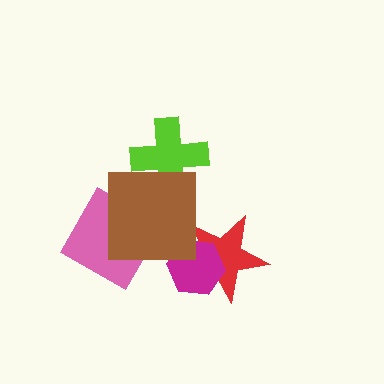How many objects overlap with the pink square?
1 object overlaps with the pink square.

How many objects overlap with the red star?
1 object overlaps with the red star.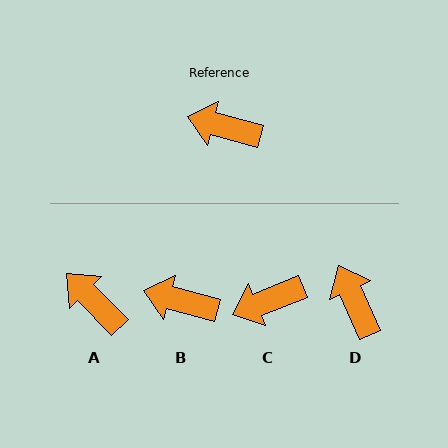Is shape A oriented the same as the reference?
No, it is off by about 31 degrees.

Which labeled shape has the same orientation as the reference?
B.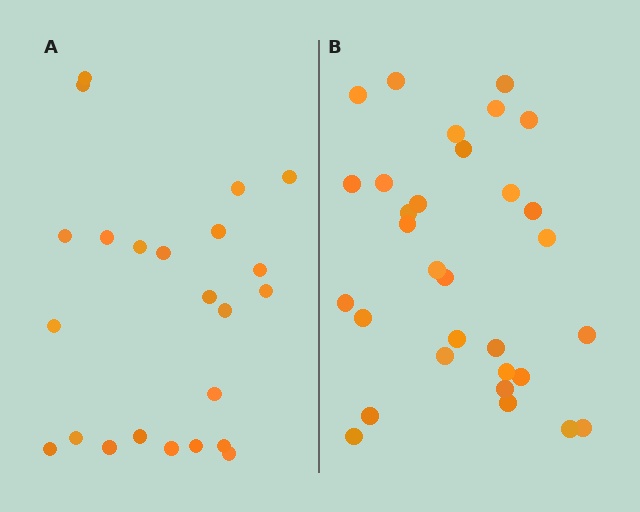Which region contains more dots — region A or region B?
Region B (the right region) has more dots.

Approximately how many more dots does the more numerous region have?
Region B has roughly 8 or so more dots than region A.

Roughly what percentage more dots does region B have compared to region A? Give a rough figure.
About 35% more.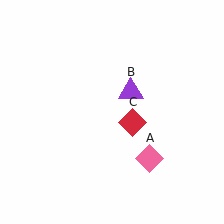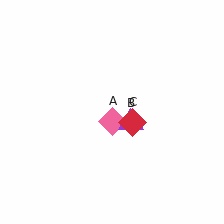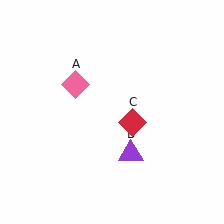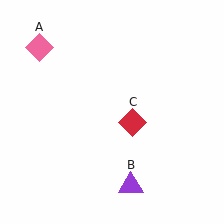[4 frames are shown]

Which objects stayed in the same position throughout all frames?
Red diamond (object C) remained stationary.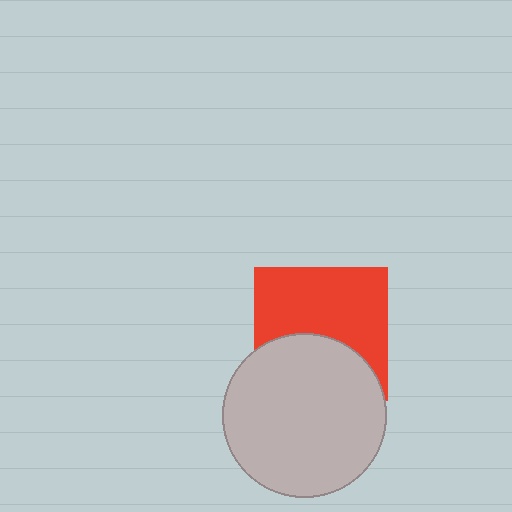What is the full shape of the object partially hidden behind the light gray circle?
The partially hidden object is a red square.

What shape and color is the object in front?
The object in front is a light gray circle.